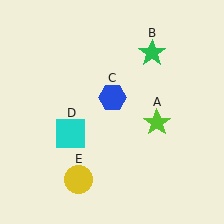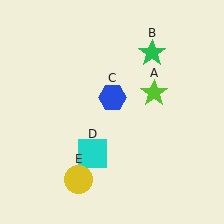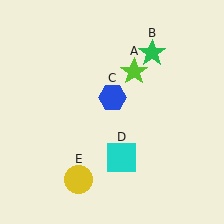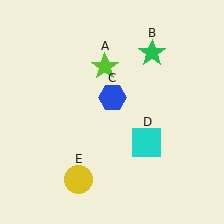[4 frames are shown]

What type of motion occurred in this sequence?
The lime star (object A), cyan square (object D) rotated counterclockwise around the center of the scene.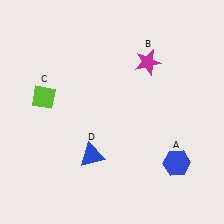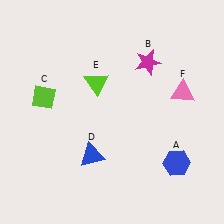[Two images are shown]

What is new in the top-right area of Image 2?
A pink triangle (F) was added in the top-right area of Image 2.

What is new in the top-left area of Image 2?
A lime triangle (E) was added in the top-left area of Image 2.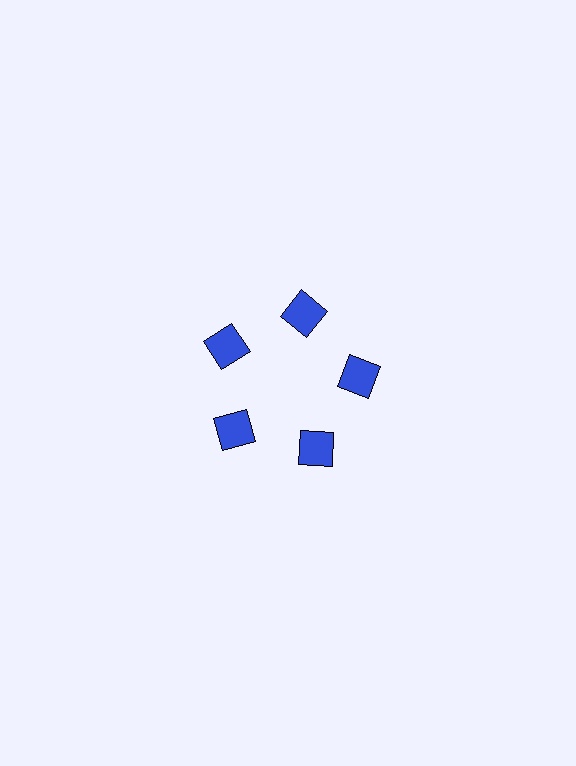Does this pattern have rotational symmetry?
Yes, this pattern has 5-fold rotational symmetry. It looks the same after rotating 72 degrees around the center.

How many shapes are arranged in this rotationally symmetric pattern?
There are 5 shapes, arranged in 5 groups of 1.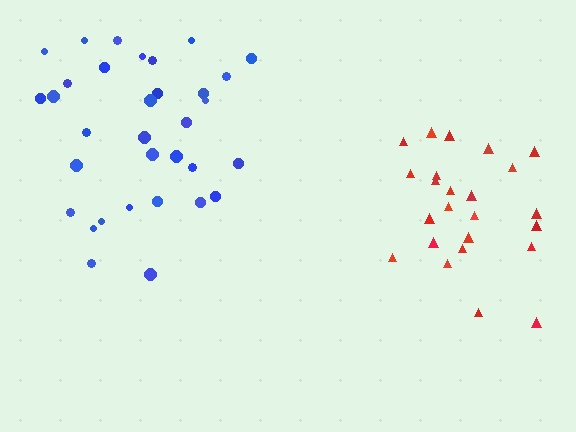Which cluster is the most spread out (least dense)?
Red.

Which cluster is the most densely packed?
Blue.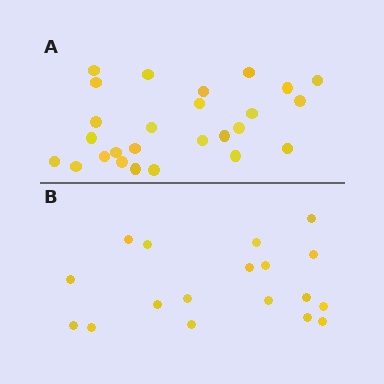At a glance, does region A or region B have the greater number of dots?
Region A (the top region) has more dots.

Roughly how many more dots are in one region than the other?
Region A has roughly 8 or so more dots than region B.